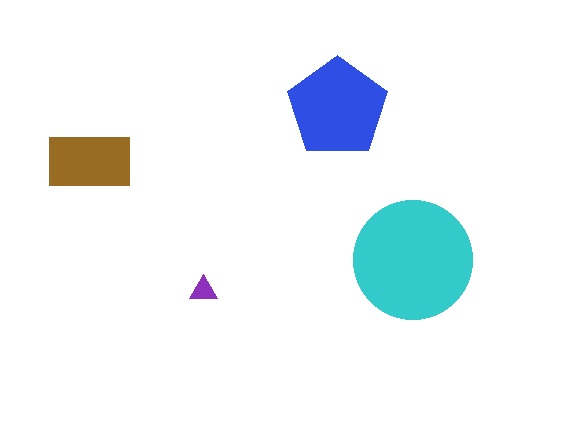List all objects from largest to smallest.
The cyan circle, the blue pentagon, the brown rectangle, the purple triangle.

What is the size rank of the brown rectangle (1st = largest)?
3rd.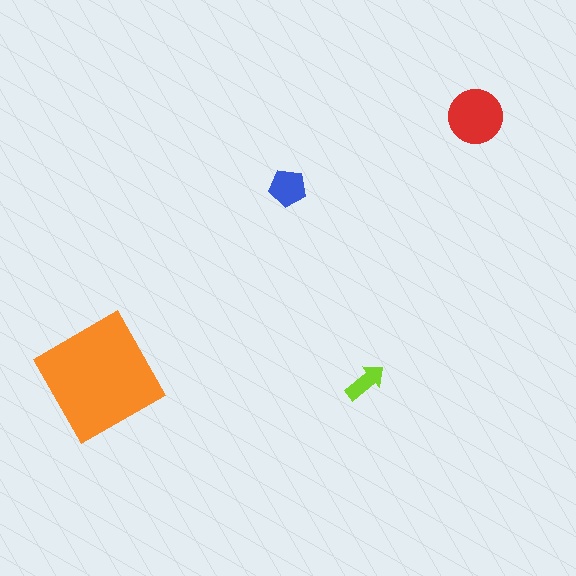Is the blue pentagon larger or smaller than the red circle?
Smaller.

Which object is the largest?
The orange square.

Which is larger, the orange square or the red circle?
The orange square.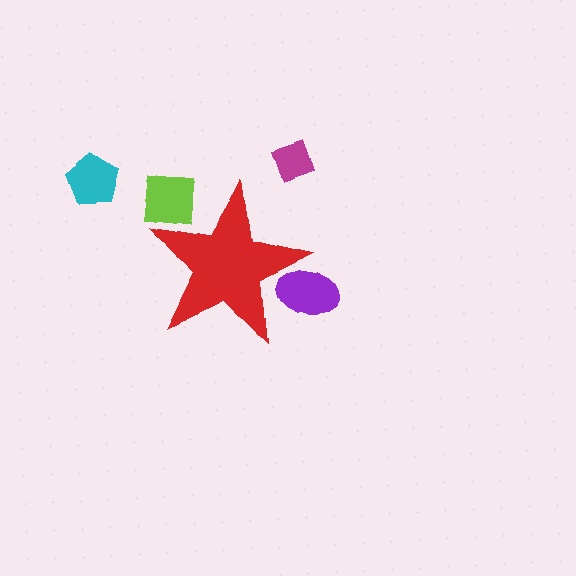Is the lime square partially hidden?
Yes, the lime square is partially hidden behind the red star.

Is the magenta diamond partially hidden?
No, the magenta diamond is fully visible.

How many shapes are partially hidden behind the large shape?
2 shapes are partially hidden.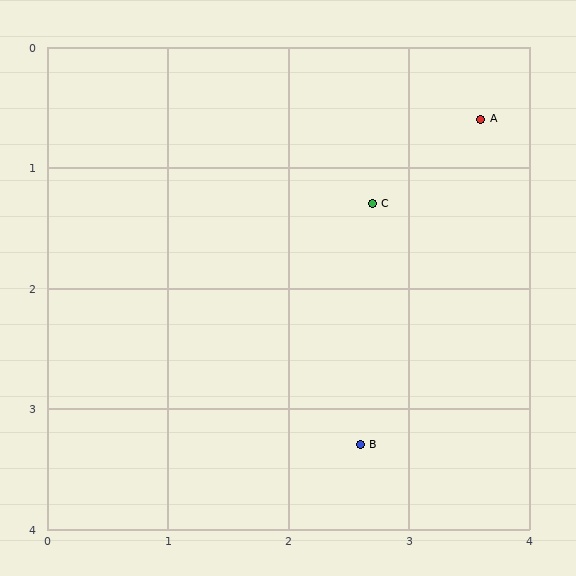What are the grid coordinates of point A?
Point A is at approximately (3.6, 0.6).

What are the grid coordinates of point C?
Point C is at approximately (2.7, 1.3).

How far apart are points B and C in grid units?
Points B and C are about 2.0 grid units apart.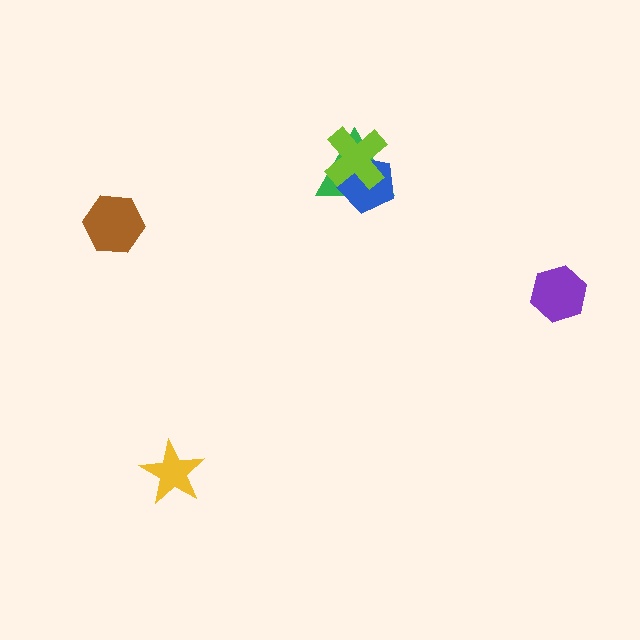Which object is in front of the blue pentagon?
The lime cross is in front of the blue pentagon.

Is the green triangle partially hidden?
Yes, it is partially covered by another shape.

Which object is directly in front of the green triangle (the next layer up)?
The blue pentagon is directly in front of the green triangle.